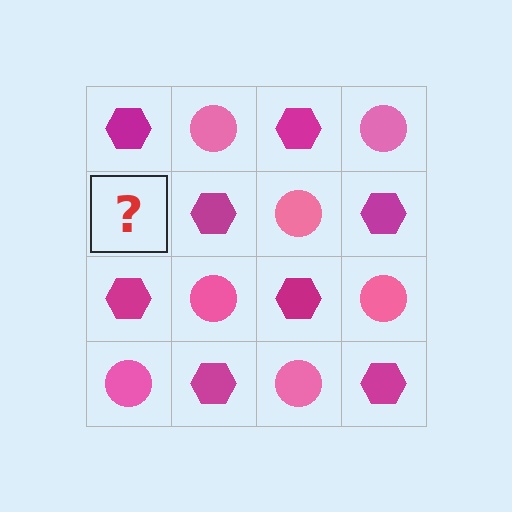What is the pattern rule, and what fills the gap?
The rule is that it alternates magenta hexagon and pink circle in a checkerboard pattern. The gap should be filled with a pink circle.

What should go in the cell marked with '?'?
The missing cell should contain a pink circle.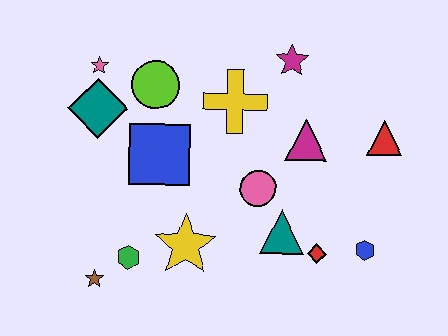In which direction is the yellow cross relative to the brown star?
The yellow cross is above the brown star.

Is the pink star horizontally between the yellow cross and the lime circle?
No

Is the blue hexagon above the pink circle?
No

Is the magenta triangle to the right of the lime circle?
Yes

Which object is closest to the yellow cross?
The magenta star is closest to the yellow cross.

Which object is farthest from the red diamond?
The pink star is farthest from the red diamond.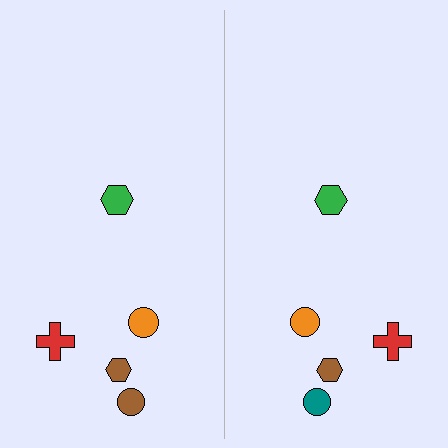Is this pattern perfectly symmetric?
No, the pattern is not perfectly symmetric. The teal circle on the right side breaks the symmetry — its mirror counterpart is brown.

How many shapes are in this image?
There are 10 shapes in this image.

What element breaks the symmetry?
The teal circle on the right side breaks the symmetry — its mirror counterpart is brown.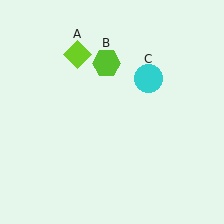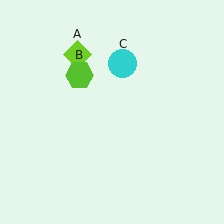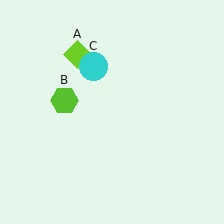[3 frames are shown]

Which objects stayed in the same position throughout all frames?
Lime diamond (object A) remained stationary.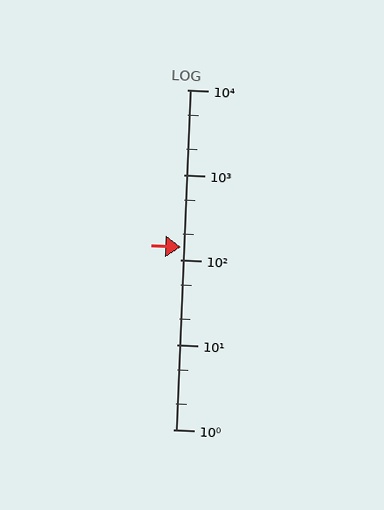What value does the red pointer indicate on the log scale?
The pointer indicates approximately 140.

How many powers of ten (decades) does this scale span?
The scale spans 4 decades, from 1 to 10000.